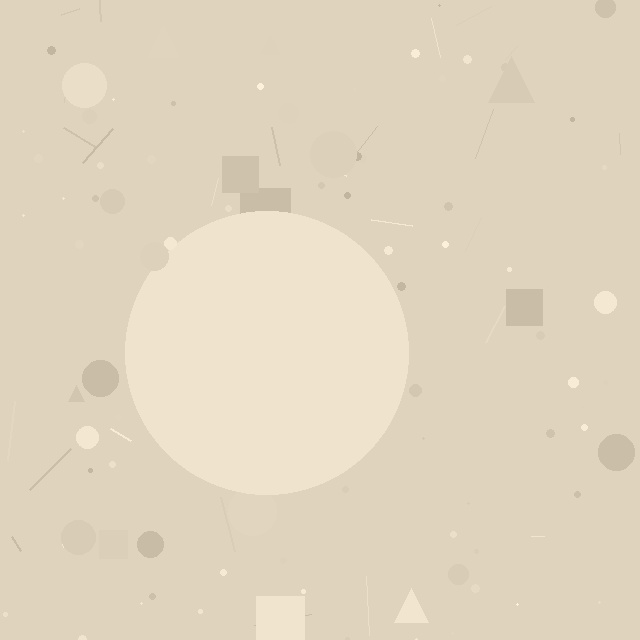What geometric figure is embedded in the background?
A circle is embedded in the background.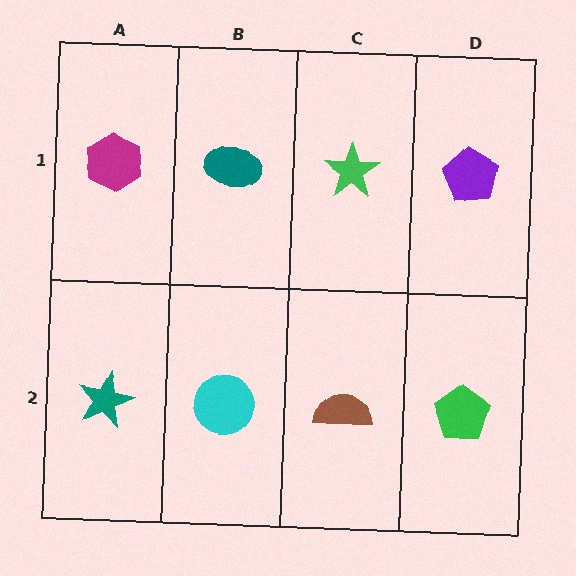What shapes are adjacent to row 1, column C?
A brown semicircle (row 2, column C), a teal ellipse (row 1, column B), a purple pentagon (row 1, column D).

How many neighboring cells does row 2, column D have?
2.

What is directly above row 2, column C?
A green star.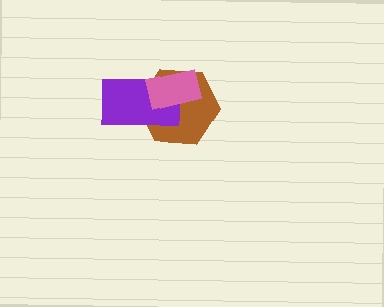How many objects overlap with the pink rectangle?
2 objects overlap with the pink rectangle.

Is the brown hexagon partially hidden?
Yes, it is partially covered by another shape.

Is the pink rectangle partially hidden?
No, no other shape covers it.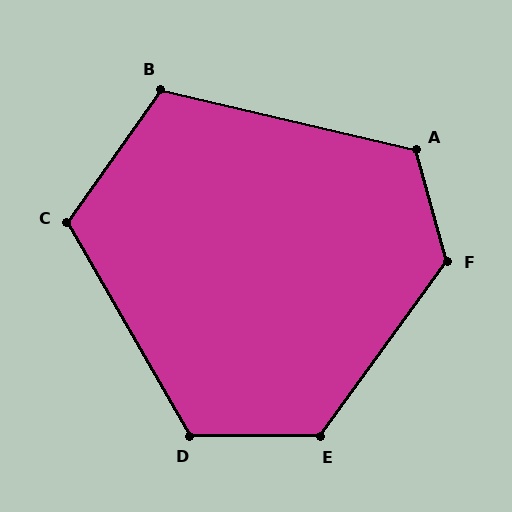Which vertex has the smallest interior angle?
B, at approximately 112 degrees.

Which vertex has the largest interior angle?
F, at approximately 128 degrees.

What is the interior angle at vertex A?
Approximately 119 degrees (obtuse).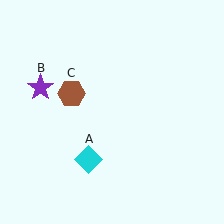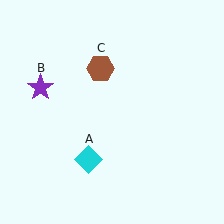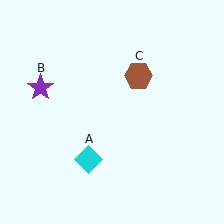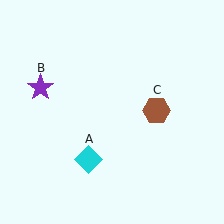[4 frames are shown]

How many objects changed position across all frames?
1 object changed position: brown hexagon (object C).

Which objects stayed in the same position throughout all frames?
Cyan diamond (object A) and purple star (object B) remained stationary.